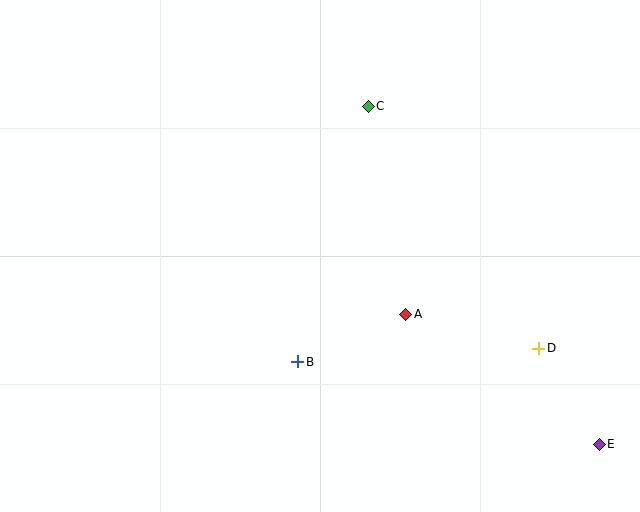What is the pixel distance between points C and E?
The distance between C and E is 409 pixels.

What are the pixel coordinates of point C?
Point C is at (368, 106).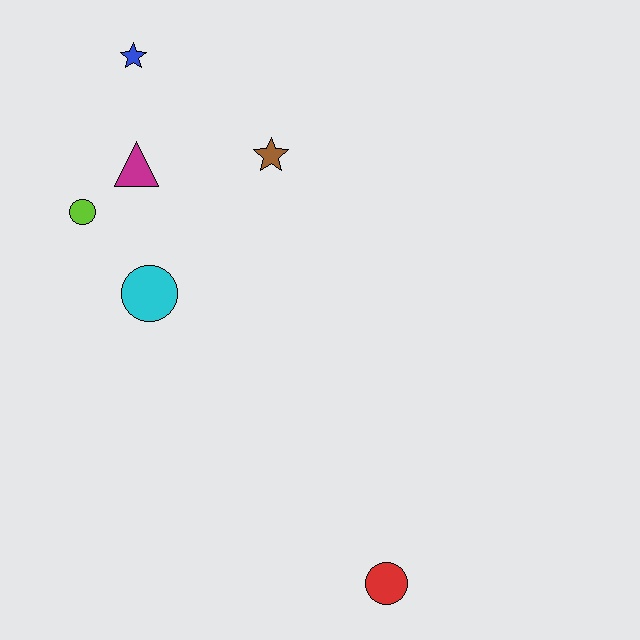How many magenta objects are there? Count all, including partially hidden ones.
There is 1 magenta object.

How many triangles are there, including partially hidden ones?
There is 1 triangle.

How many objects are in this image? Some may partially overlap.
There are 6 objects.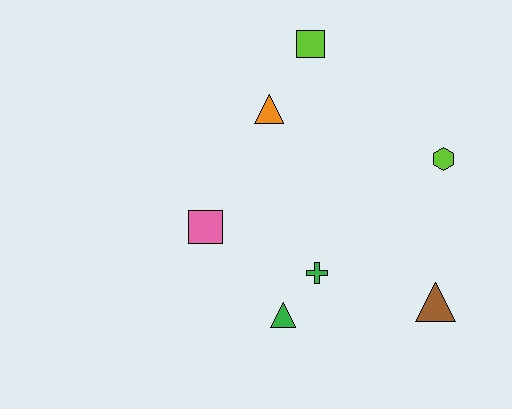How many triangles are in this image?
There are 3 triangles.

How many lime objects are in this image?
There are 2 lime objects.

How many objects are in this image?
There are 7 objects.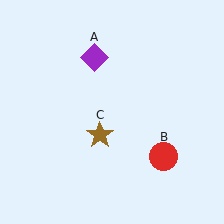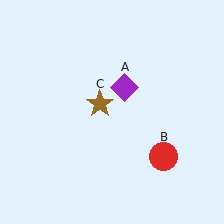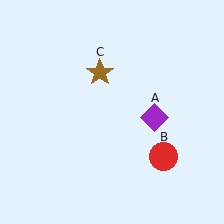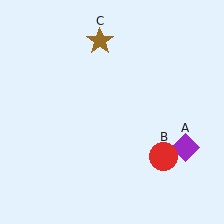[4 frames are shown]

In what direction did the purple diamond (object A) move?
The purple diamond (object A) moved down and to the right.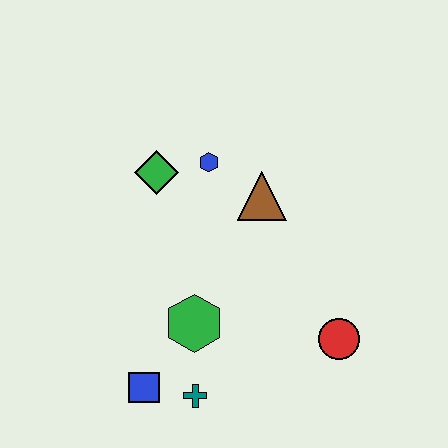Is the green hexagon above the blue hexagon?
No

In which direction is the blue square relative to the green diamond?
The blue square is below the green diamond.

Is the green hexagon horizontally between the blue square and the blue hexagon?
Yes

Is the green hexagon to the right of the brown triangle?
No